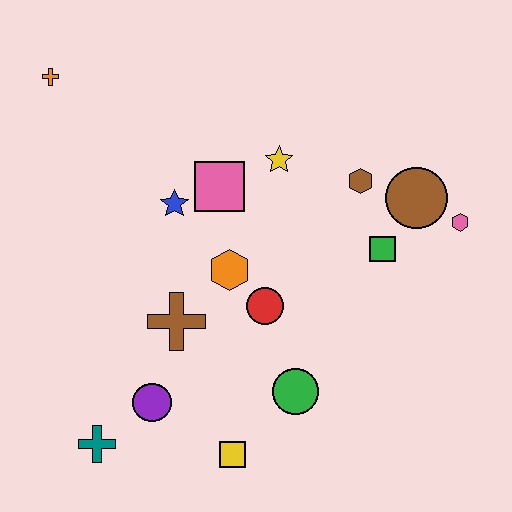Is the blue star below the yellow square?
No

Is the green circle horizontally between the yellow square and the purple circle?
No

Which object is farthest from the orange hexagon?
The orange cross is farthest from the orange hexagon.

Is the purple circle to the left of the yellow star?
Yes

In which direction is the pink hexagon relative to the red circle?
The pink hexagon is to the right of the red circle.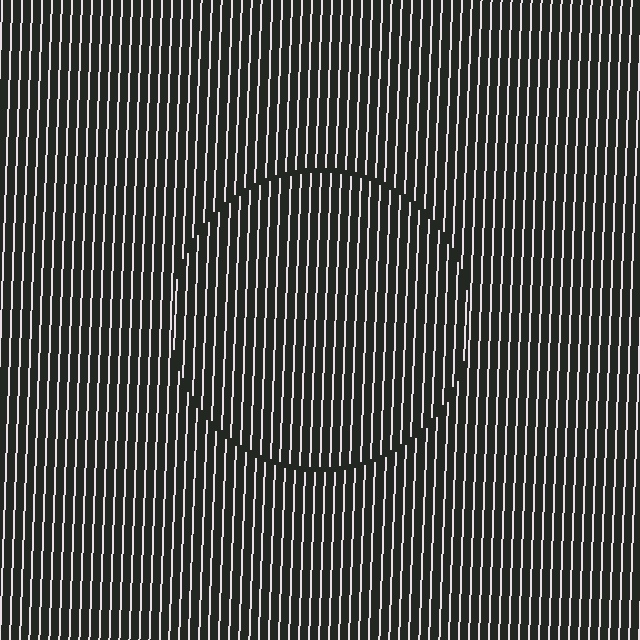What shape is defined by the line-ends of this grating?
An illusory circle. The interior of the shape contains the same grating, shifted by half a period — the contour is defined by the phase discontinuity where line-ends from the inner and outer gratings abut.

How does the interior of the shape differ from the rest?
The interior of the shape contains the same grating, shifted by half a period — the contour is defined by the phase discontinuity where line-ends from the inner and outer gratings abut.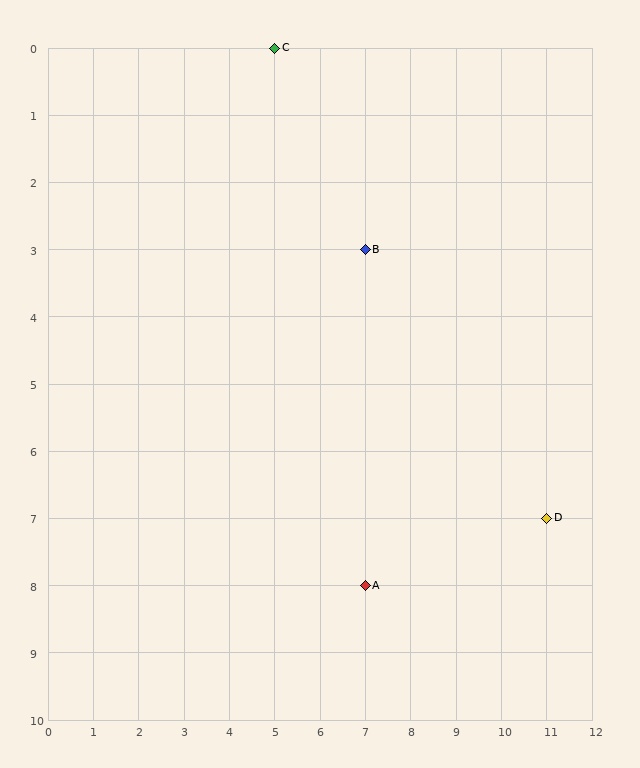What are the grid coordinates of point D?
Point D is at grid coordinates (11, 7).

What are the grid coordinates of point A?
Point A is at grid coordinates (7, 8).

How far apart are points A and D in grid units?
Points A and D are 4 columns and 1 row apart (about 4.1 grid units diagonally).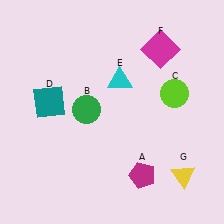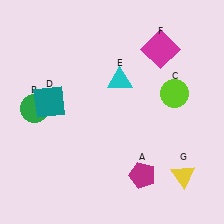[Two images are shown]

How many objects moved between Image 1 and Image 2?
1 object moved between the two images.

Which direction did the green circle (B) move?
The green circle (B) moved left.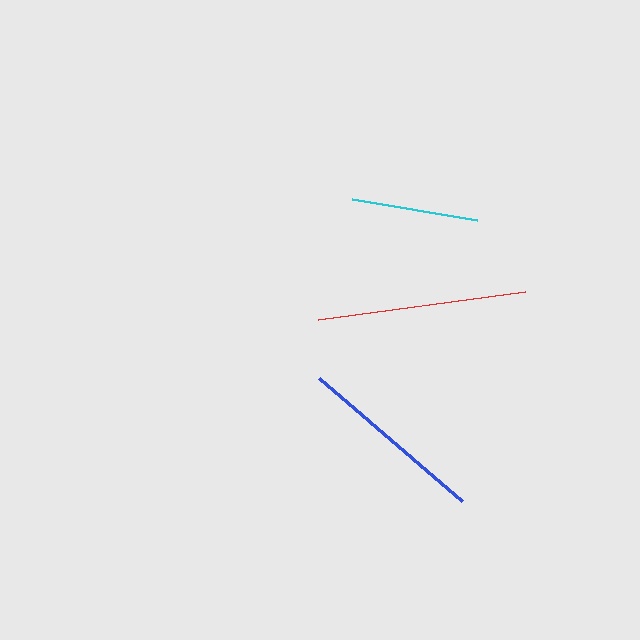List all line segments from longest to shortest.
From longest to shortest: red, blue, cyan.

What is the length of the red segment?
The red segment is approximately 209 pixels long.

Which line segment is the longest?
The red line is the longest at approximately 209 pixels.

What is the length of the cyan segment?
The cyan segment is approximately 127 pixels long.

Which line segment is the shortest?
The cyan line is the shortest at approximately 127 pixels.